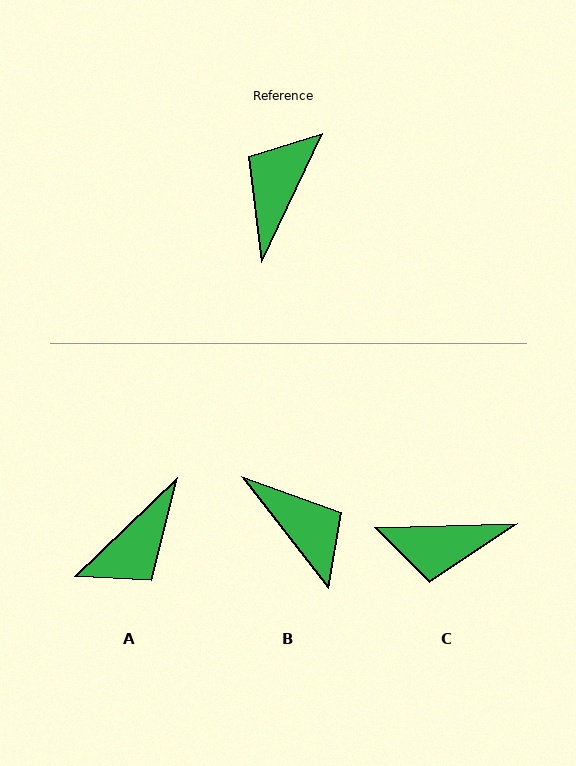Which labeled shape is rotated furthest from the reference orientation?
A, about 159 degrees away.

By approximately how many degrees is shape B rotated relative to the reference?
Approximately 117 degrees clockwise.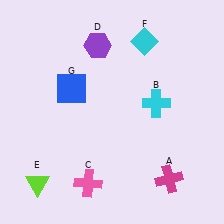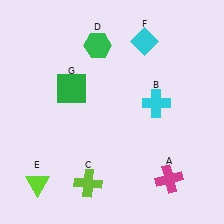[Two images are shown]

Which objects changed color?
C changed from pink to lime. D changed from purple to green. G changed from blue to green.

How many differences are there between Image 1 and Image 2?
There are 3 differences between the two images.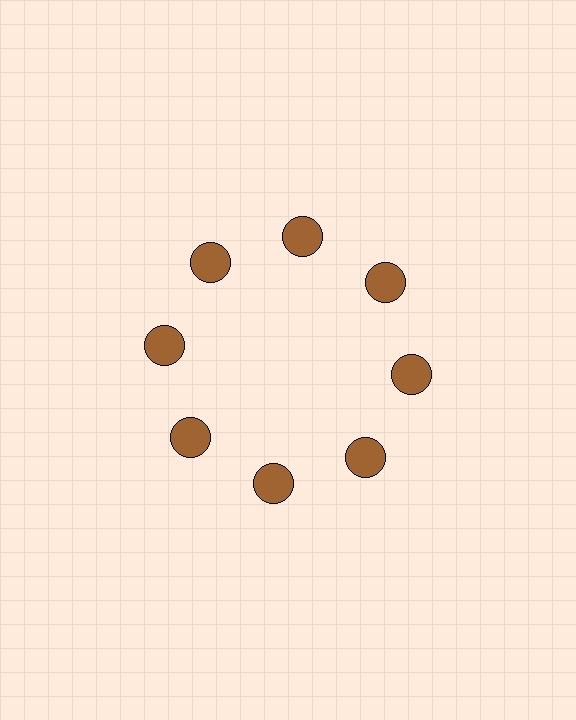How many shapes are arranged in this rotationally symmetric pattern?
There are 8 shapes, arranged in 8 groups of 1.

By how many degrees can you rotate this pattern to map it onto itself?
The pattern maps onto itself every 45 degrees of rotation.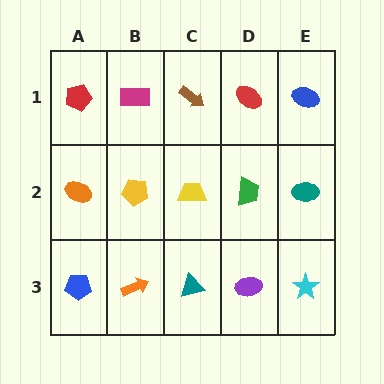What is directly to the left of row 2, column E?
A green trapezoid.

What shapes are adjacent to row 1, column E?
A teal ellipse (row 2, column E), a red ellipse (row 1, column D).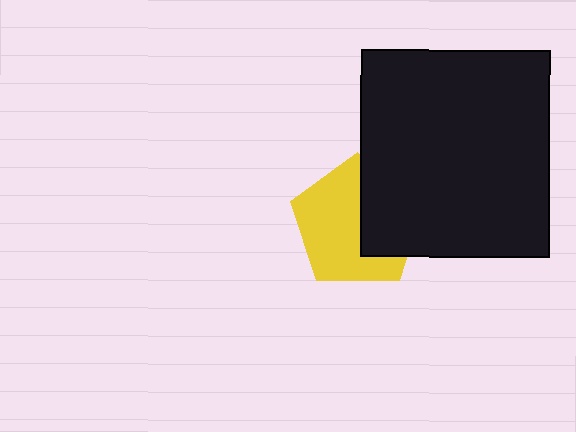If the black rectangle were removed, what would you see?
You would see the complete yellow pentagon.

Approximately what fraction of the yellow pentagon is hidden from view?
Roughly 39% of the yellow pentagon is hidden behind the black rectangle.